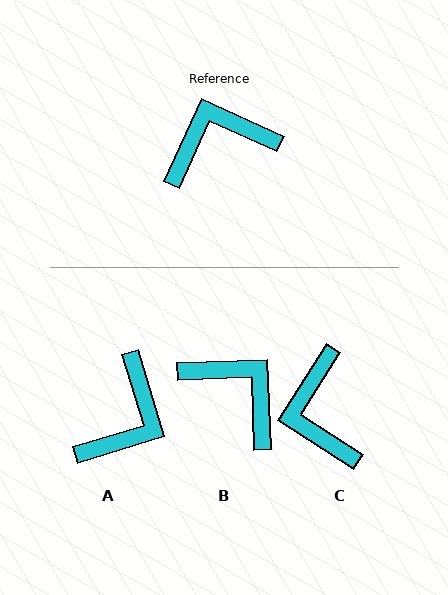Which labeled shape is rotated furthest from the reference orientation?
A, about 139 degrees away.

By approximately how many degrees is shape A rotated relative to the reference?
Approximately 139 degrees clockwise.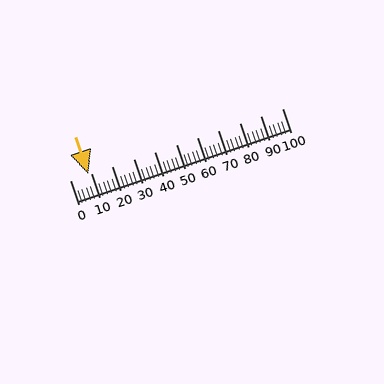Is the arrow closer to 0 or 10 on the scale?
The arrow is closer to 10.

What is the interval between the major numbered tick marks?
The major tick marks are spaced 10 units apart.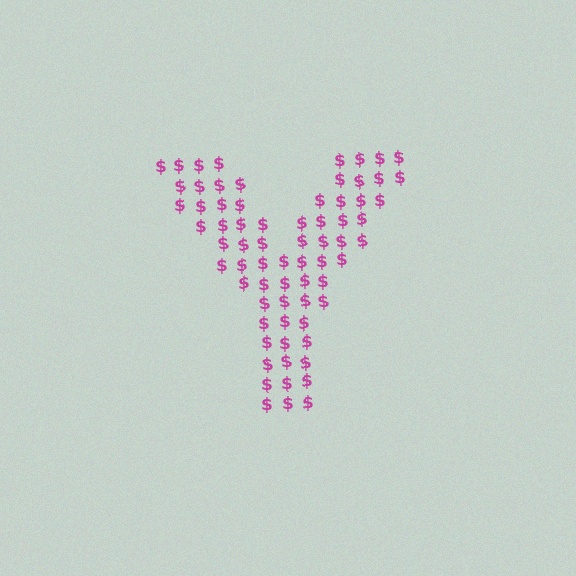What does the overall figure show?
The overall figure shows the letter Y.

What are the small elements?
The small elements are dollar signs.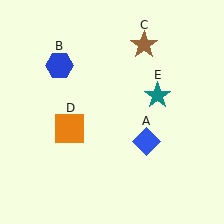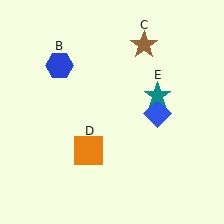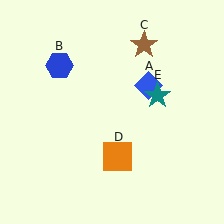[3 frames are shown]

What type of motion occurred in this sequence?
The blue diamond (object A), orange square (object D) rotated counterclockwise around the center of the scene.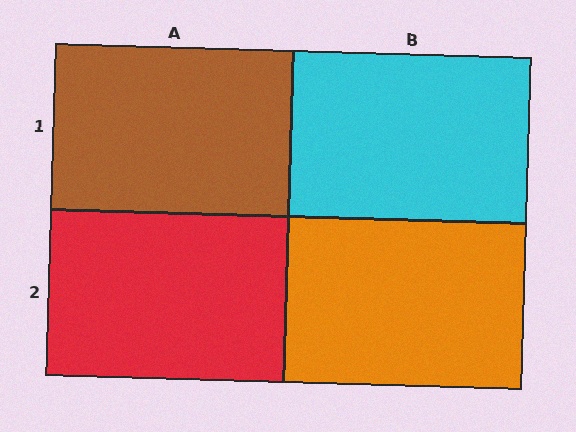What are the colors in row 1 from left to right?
Brown, cyan.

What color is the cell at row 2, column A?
Red.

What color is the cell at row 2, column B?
Orange.